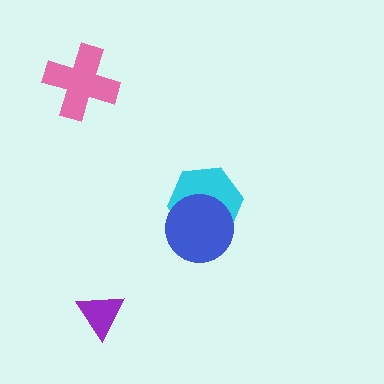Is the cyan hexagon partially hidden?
Yes, it is partially covered by another shape.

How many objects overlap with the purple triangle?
0 objects overlap with the purple triangle.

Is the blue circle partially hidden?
No, no other shape covers it.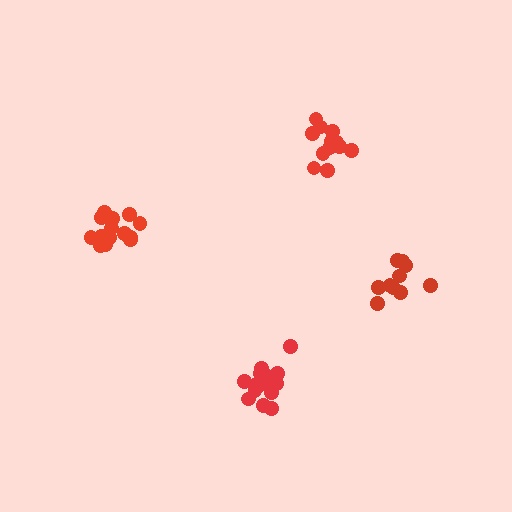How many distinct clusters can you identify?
There are 4 distinct clusters.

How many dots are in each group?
Group 1: 15 dots, Group 2: 12 dots, Group 3: 16 dots, Group 4: 10 dots (53 total).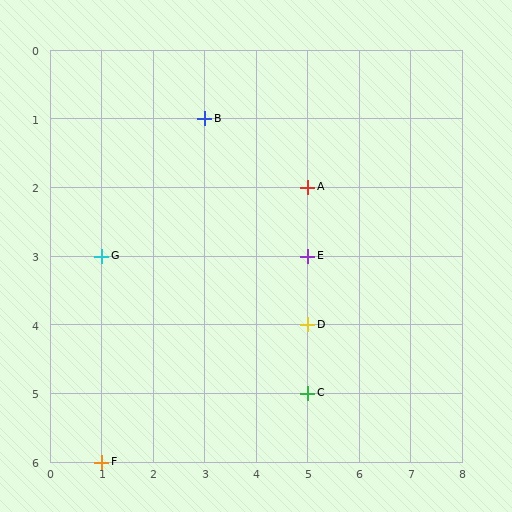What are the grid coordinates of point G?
Point G is at grid coordinates (1, 3).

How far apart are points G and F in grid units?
Points G and F are 3 rows apart.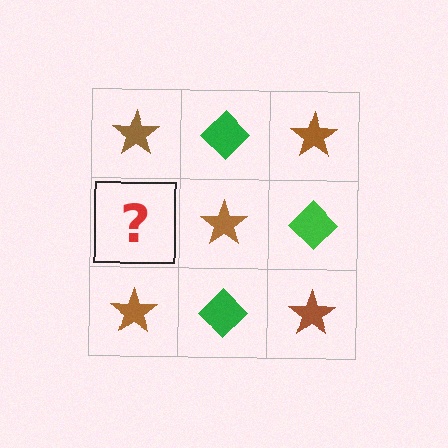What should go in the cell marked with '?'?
The missing cell should contain a green diamond.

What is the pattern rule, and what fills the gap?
The rule is that it alternates brown star and green diamond in a checkerboard pattern. The gap should be filled with a green diamond.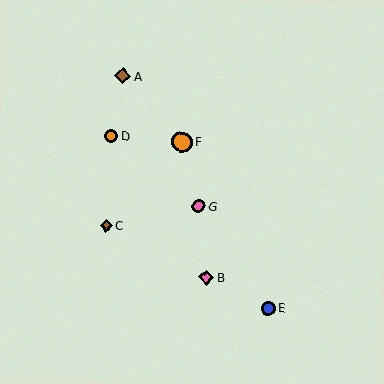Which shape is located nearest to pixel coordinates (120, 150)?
The orange circle (labeled D) at (111, 136) is nearest to that location.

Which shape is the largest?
The orange circle (labeled F) is the largest.